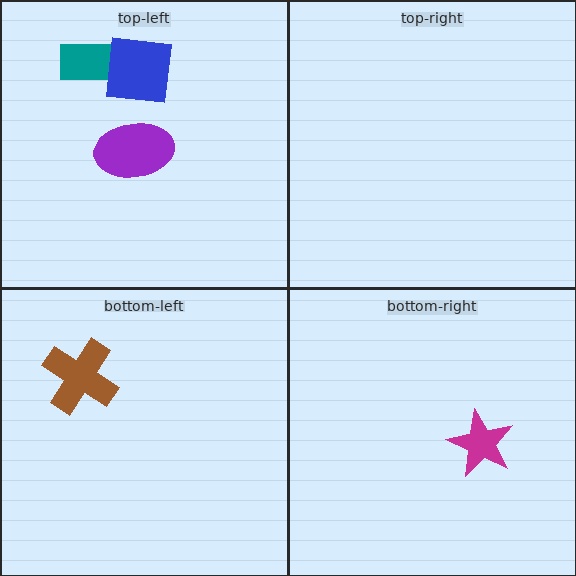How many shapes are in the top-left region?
3.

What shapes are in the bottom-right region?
The magenta star.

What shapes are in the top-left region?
The teal rectangle, the purple ellipse, the blue square.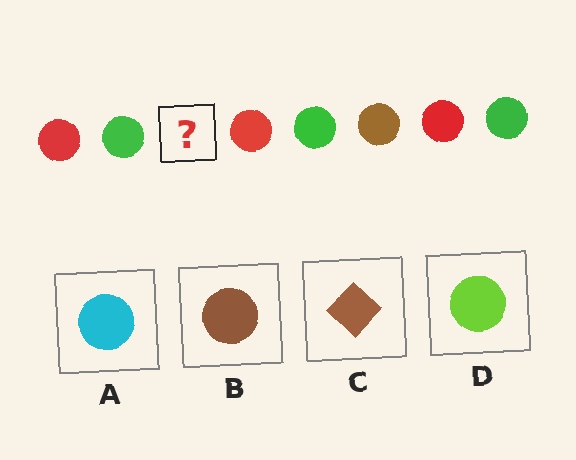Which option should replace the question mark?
Option B.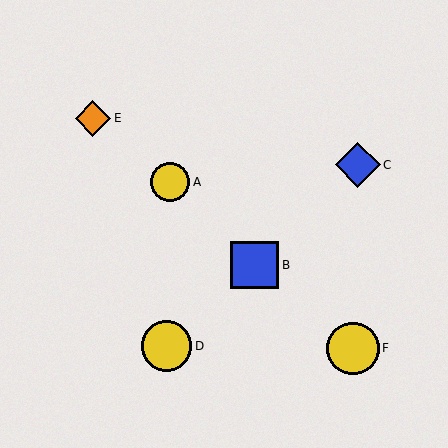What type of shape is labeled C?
Shape C is a blue diamond.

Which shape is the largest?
The yellow circle (labeled F) is the largest.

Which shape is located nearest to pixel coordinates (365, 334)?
The yellow circle (labeled F) at (353, 348) is nearest to that location.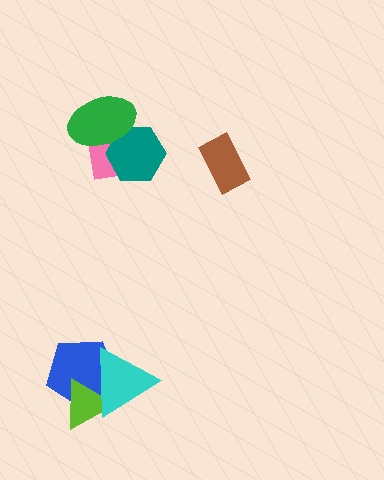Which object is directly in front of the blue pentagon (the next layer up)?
The lime triangle is directly in front of the blue pentagon.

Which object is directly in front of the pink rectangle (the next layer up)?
The teal hexagon is directly in front of the pink rectangle.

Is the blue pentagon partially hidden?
Yes, it is partially covered by another shape.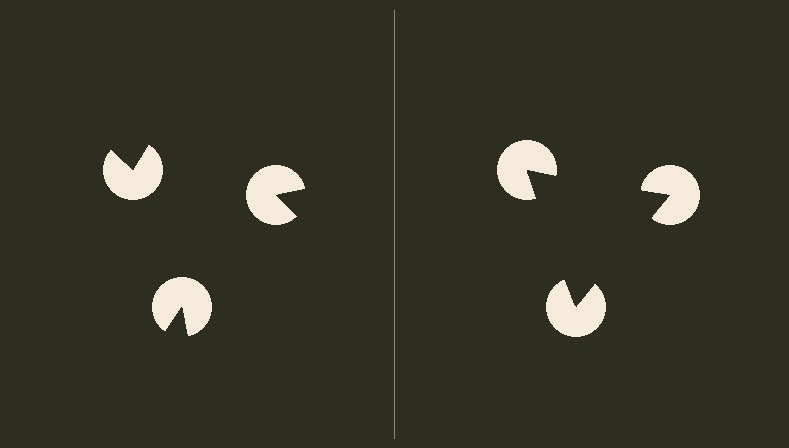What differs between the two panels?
The pac-man discs are positioned identically on both sides; only the wedge orientations differ. On the right they align to a triangle; on the left they are misaligned.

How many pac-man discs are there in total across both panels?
6 — 3 on each side.